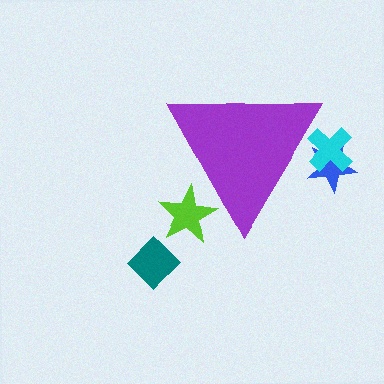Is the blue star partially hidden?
Yes, the blue star is partially hidden behind the purple triangle.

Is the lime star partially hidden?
Yes, the lime star is partially hidden behind the purple triangle.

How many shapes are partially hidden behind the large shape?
3 shapes are partially hidden.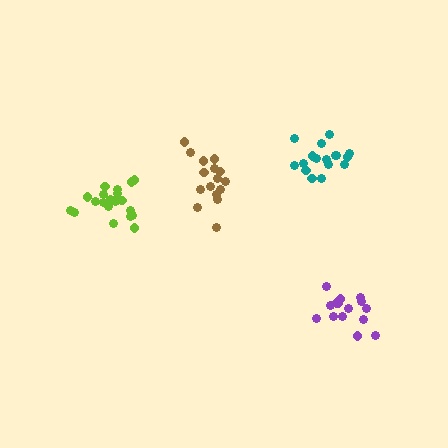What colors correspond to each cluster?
The clusters are colored: brown, lime, purple, teal.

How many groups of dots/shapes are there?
There are 4 groups.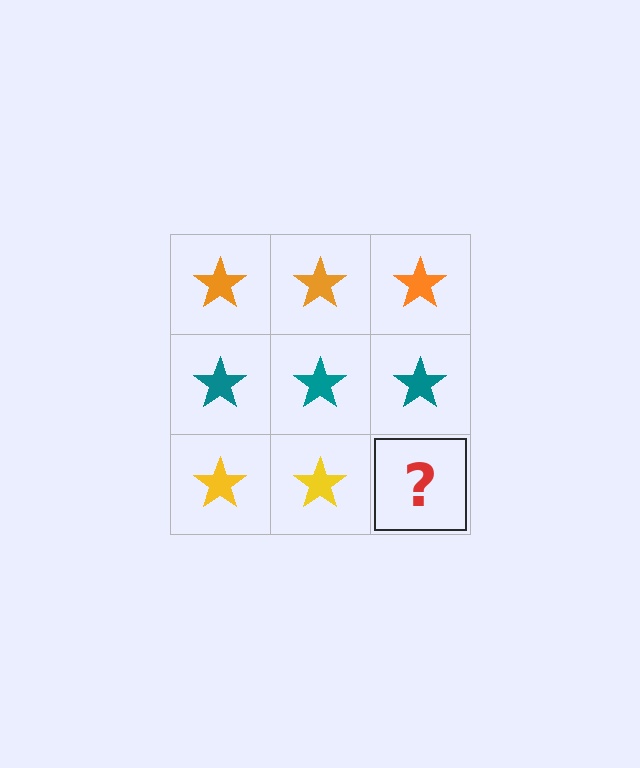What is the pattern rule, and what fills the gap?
The rule is that each row has a consistent color. The gap should be filled with a yellow star.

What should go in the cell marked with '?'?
The missing cell should contain a yellow star.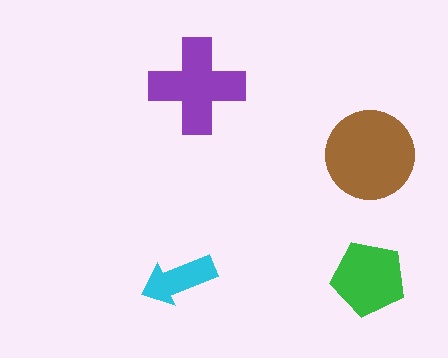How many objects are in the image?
There are 4 objects in the image.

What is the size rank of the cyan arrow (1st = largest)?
4th.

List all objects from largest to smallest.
The brown circle, the purple cross, the green pentagon, the cyan arrow.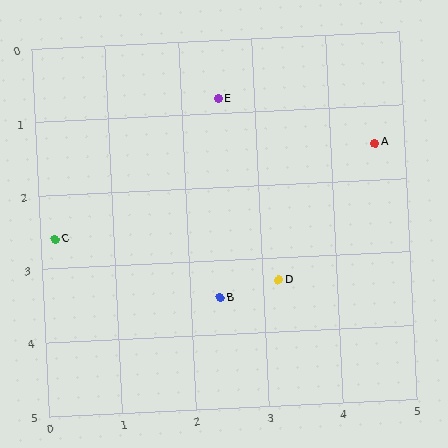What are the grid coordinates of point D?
Point D is at approximately (3.2, 3.3).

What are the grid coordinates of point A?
Point A is at approximately (4.6, 1.5).